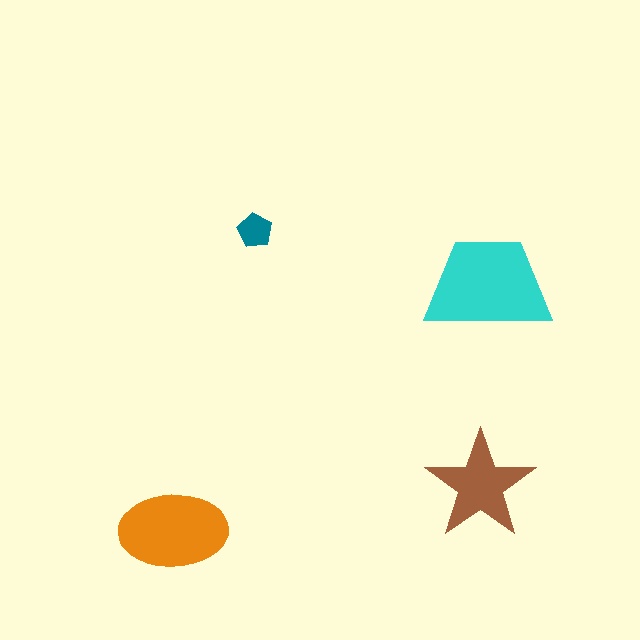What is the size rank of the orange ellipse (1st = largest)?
2nd.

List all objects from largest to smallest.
The cyan trapezoid, the orange ellipse, the brown star, the teal pentagon.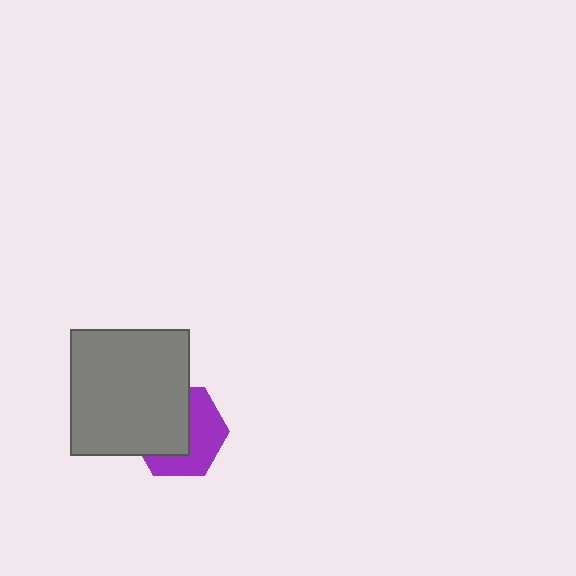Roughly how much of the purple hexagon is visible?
About half of it is visible (roughly 49%).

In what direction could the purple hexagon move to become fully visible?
The purple hexagon could move toward the lower-right. That would shift it out from behind the gray rectangle entirely.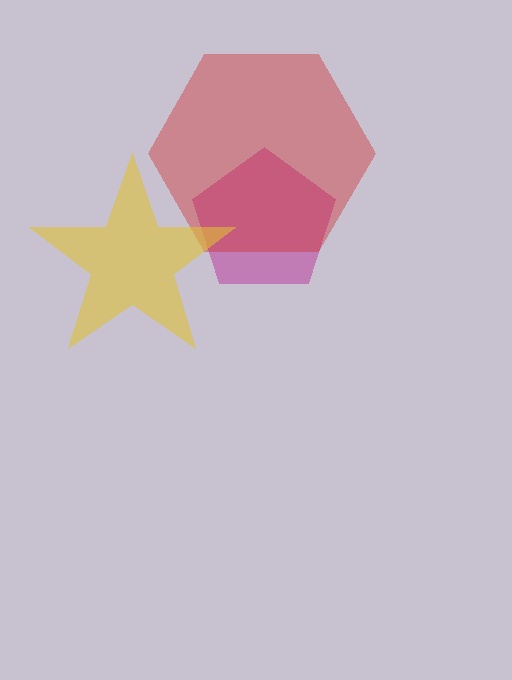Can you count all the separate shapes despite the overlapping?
Yes, there are 3 separate shapes.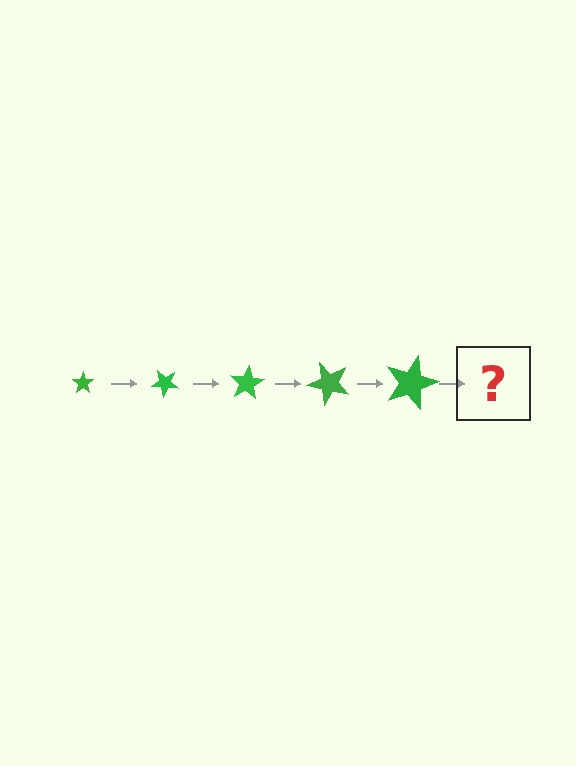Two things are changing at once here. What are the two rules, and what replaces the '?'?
The two rules are that the star grows larger each step and it rotates 40 degrees each step. The '?' should be a star, larger than the previous one and rotated 200 degrees from the start.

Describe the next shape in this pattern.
It should be a star, larger than the previous one and rotated 200 degrees from the start.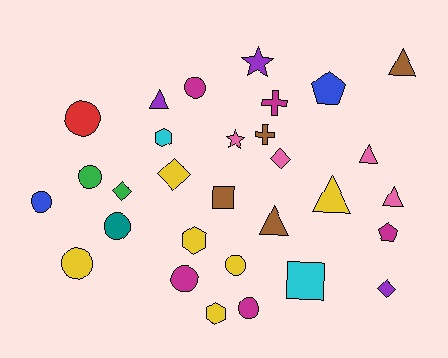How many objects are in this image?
There are 30 objects.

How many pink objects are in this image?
There are 4 pink objects.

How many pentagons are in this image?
There are 2 pentagons.